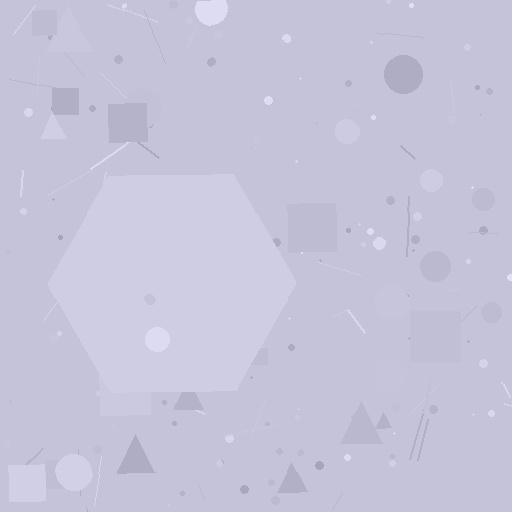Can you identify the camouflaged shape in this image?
The camouflaged shape is a hexagon.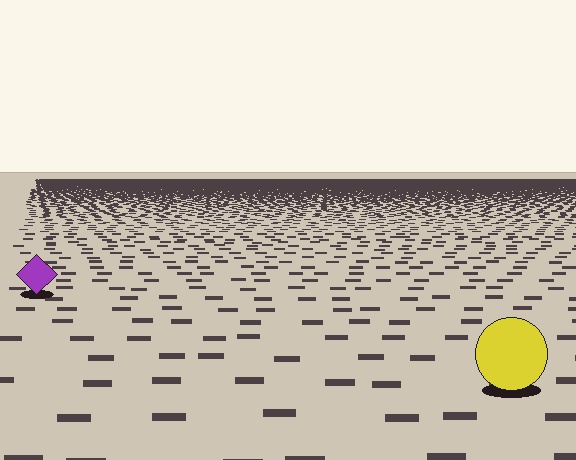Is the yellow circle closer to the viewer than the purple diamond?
Yes. The yellow circle is closer — you can tell from the texture gradient: the ground texture is coarser near it.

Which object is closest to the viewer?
The yellow circle is closest. The texture marks near it are larger and more spread out.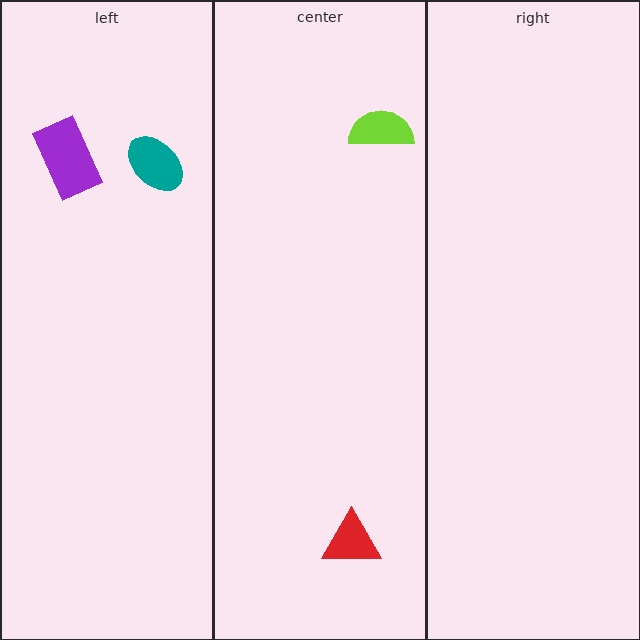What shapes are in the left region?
The teal ellipse, the purple rectangle.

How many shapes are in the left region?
2.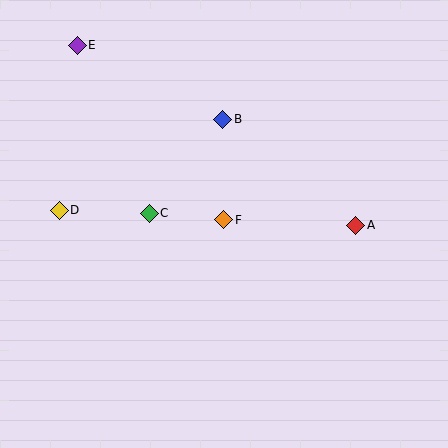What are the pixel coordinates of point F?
Point F is at (224, 220).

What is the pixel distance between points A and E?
The distance between A and E is 332 pixels.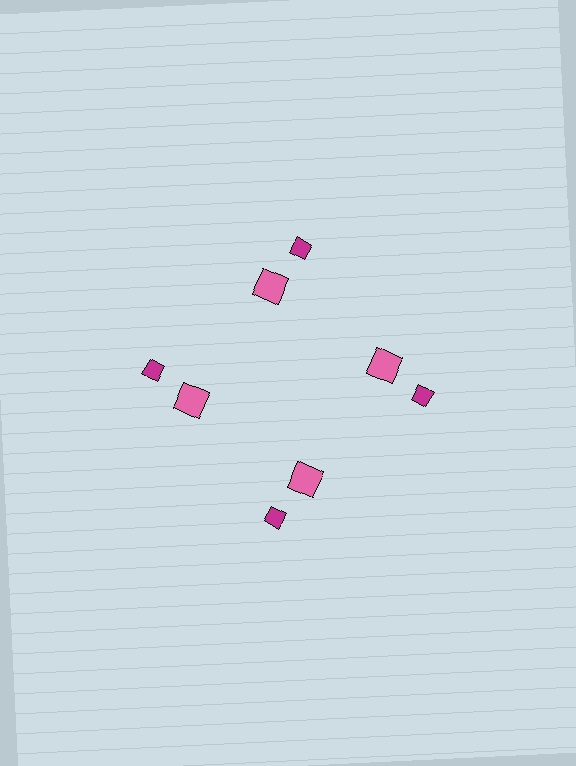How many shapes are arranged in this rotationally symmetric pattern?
There are 8 shapes, arranged in 4 groups of 2.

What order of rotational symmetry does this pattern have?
This pattern has 4-fold rotational symmetry.